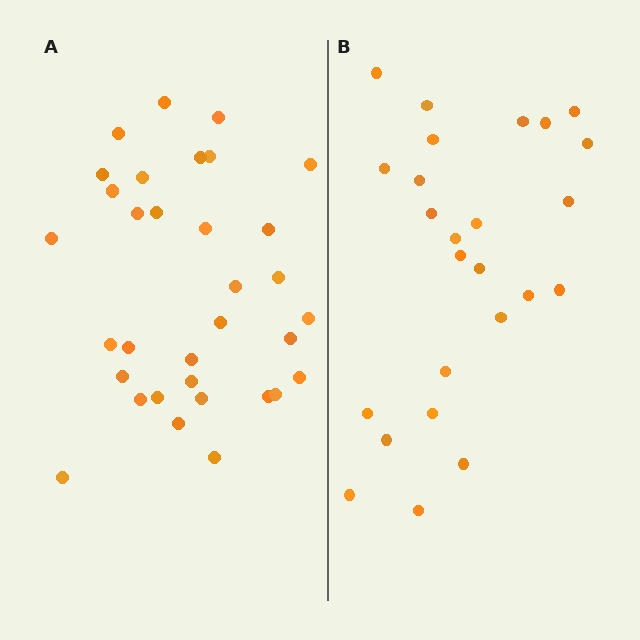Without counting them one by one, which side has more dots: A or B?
Region A (the left region) has more dots.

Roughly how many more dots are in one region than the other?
Region A has roughly 8 or so more dots than region B.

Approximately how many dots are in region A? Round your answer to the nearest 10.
About 30 dots. (The exact count is 33, which rounds to 30.)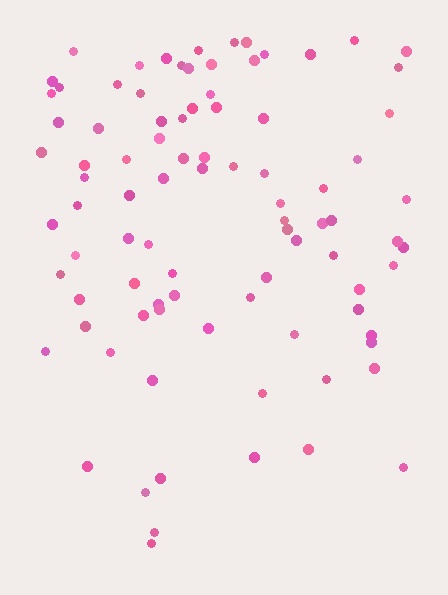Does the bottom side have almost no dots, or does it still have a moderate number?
Still a moderate number, just noticeably fewer than the top.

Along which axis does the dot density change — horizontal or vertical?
Vertical.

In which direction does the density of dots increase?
From bottom to top, with the top side densest.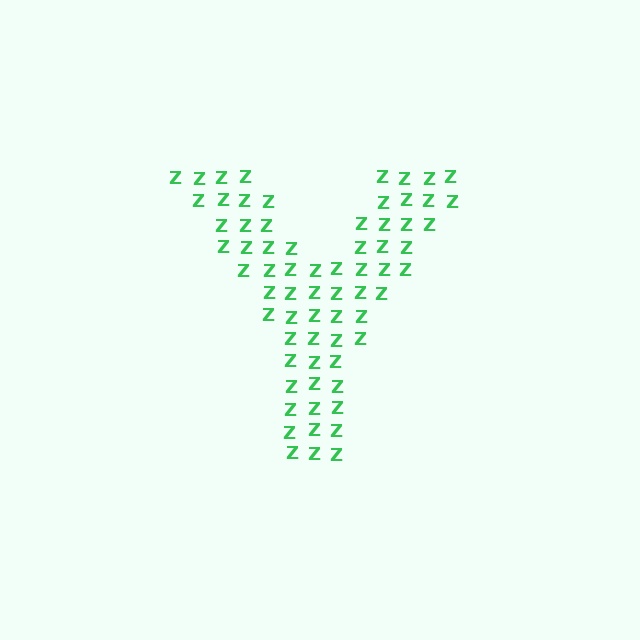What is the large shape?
The large shape is the letter Y.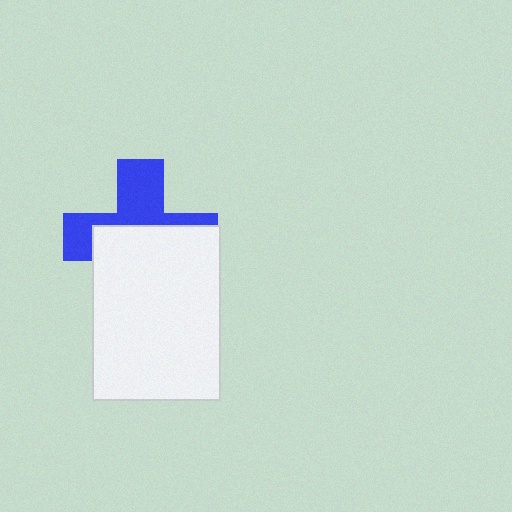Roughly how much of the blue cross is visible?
A small part of it is visible (roughly 44%).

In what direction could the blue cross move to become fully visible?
The blue cross could move up. That would shift it out from behind the white rectangle entirely.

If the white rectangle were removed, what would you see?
You would see the complete blue cross.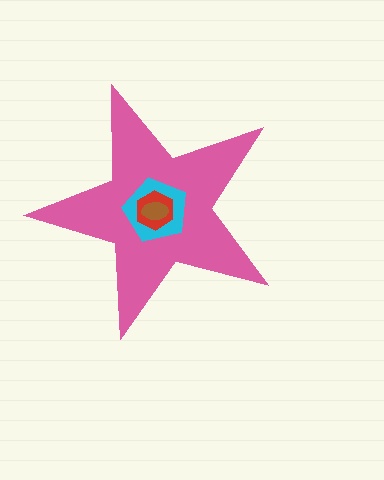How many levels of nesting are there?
4.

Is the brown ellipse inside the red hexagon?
Yes.